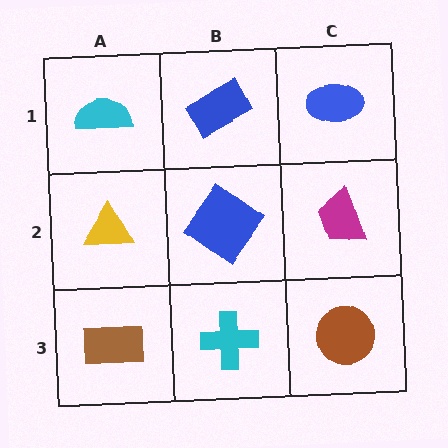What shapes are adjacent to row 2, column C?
A blue ellipse (row 1, column C), a brown circle (row 3, column C), a blue diamond (row 2, column B).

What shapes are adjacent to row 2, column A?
A cyan semicircle (row 1, column A), a brown rectangle (row 3, column A), a blue diamond (row 2, column B).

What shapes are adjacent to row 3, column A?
A yellow triangle (row 2, column A), a cyan cross (row 3, column B).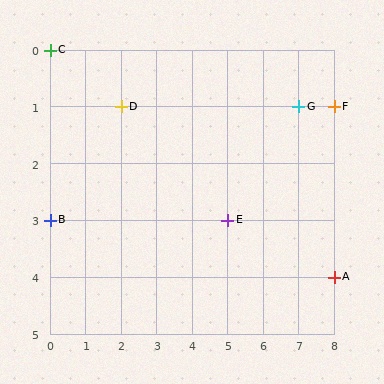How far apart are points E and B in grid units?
Points E and B are 5 columns apart.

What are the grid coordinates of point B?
Point B is at grid coordinates (0, 3).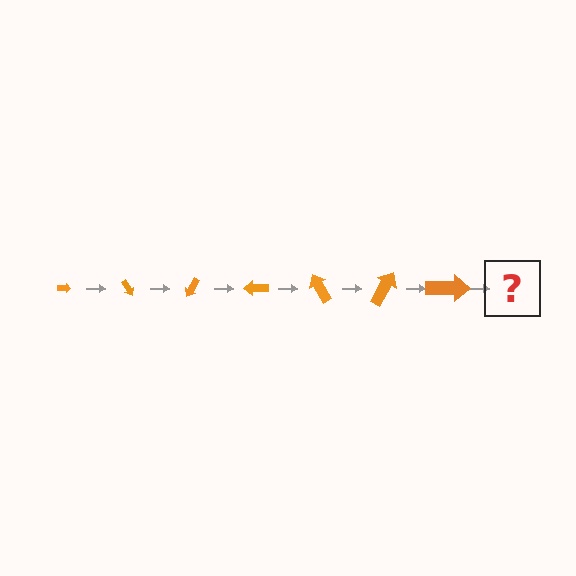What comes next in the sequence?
The next element should be an arrow, larger than the previous one and rotated 420 degrees from the start.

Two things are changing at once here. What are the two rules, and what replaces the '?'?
The two rules are that the arrow grows larger each step and it rotates 60 degrees each step. The '?' should be an arrow, larger than the previous one and rotated 420 degrees from the start.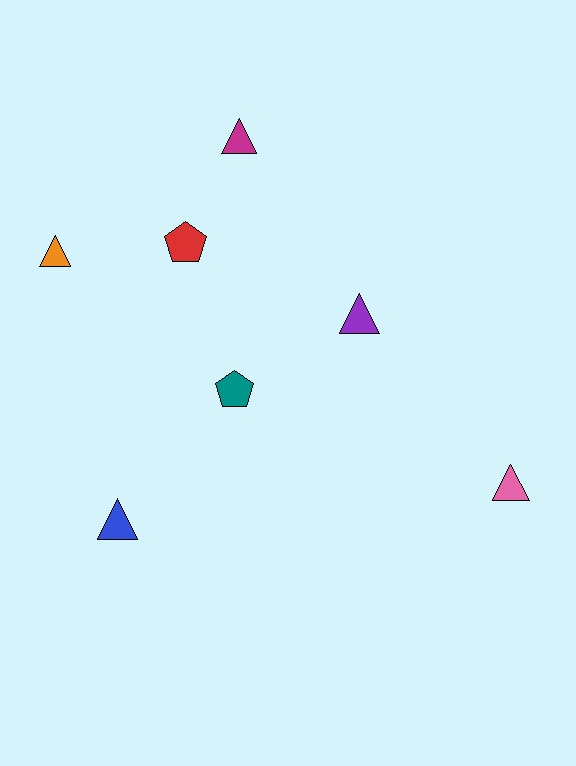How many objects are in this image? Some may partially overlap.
There are 7 objects.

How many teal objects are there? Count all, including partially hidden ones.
There is 1 teal object.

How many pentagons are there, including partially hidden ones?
There are 2 pentagons.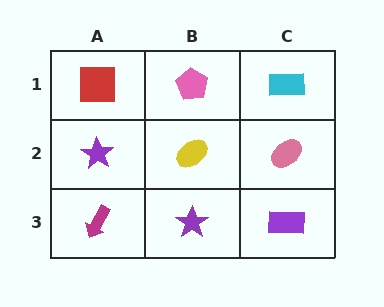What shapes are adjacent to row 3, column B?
A yellow ellipse (row 2, column B), a magenta arrow (row 3, column A), a purple rectangle (row 3, column C).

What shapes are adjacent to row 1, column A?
A purple star (row 2, column A), a pink pentagon (row 1, column B).